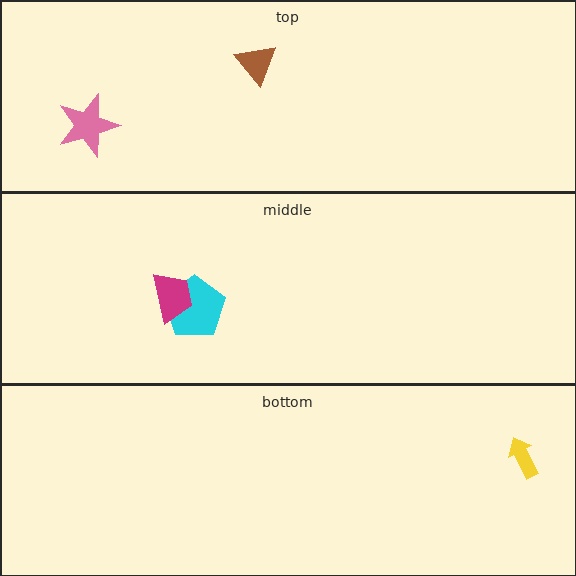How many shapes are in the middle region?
2.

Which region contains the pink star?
The top region.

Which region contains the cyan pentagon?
The middle region.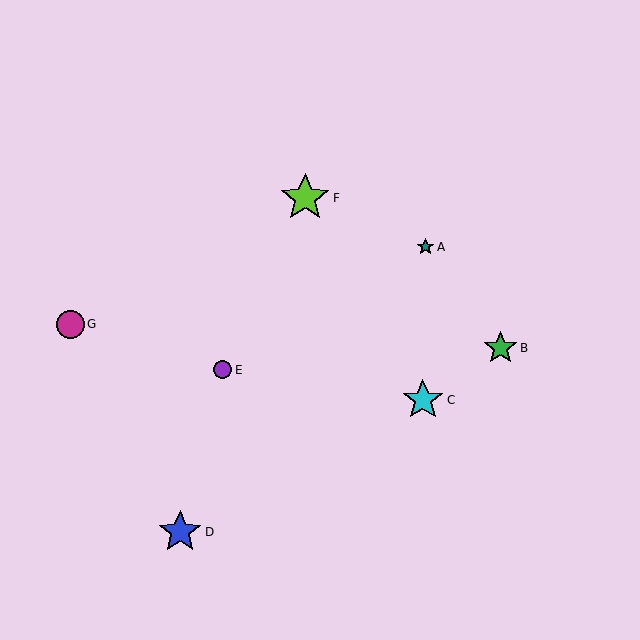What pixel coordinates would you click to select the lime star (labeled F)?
Click at (305, 198) to select the lime star F.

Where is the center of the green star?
The center of the green star is at (500, 348).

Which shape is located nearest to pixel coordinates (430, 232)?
The teal star (labeled A) at (425, 247) is nearest to that location.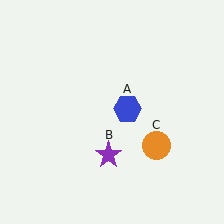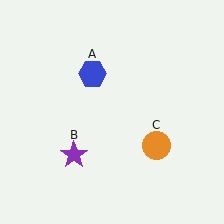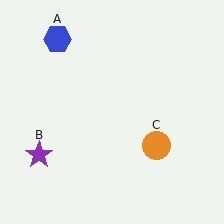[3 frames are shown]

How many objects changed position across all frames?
2 objects changed position: blue hexagon (object A), purple star (object B).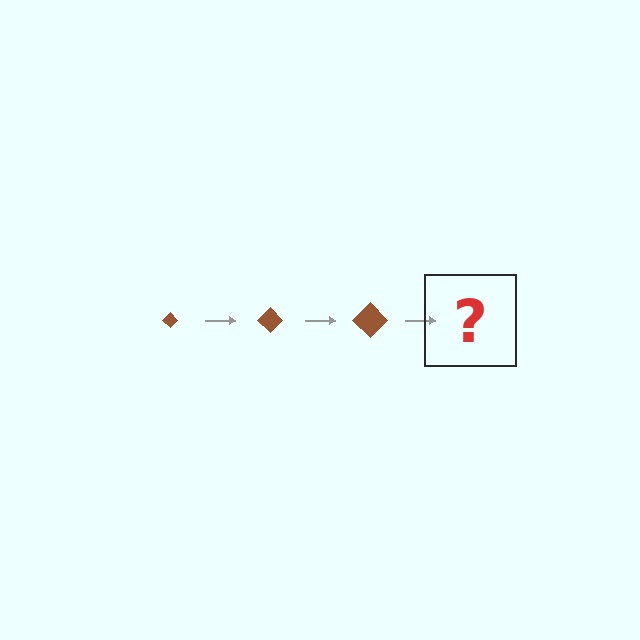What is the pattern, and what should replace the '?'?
The pattern is that the diamond gets progressively larger each step. The '?' should be a brown diamond, larger than the previous one.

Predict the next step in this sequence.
The next step is a brown diamond, larger than the previous one.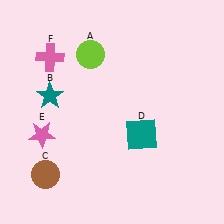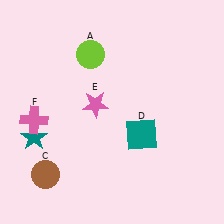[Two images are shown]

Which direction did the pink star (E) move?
The pink star (E) moved right.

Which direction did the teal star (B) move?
The teal star (B) moved down.